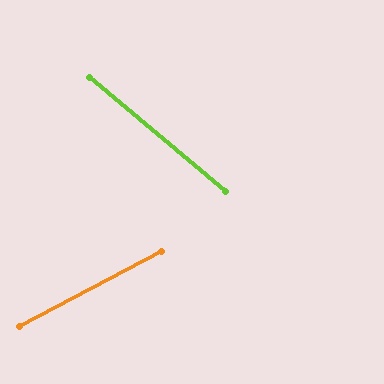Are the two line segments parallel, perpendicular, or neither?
Neither parallel nor perpendicular — they differ by about 68°.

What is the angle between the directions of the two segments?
Approximately 68 degrees.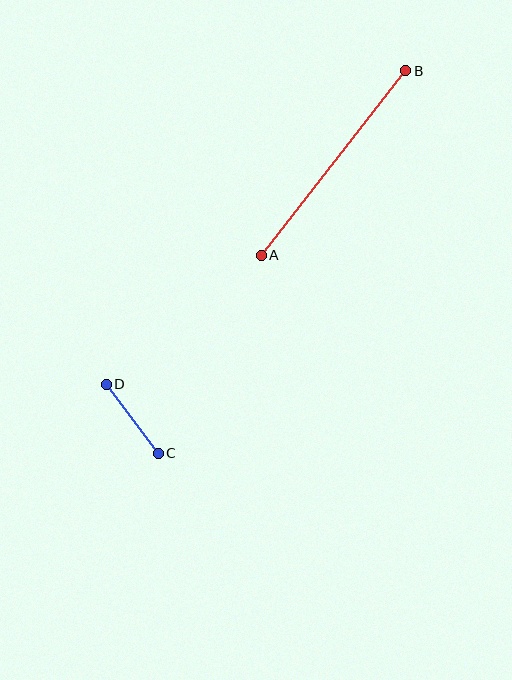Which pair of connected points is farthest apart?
Points A and B are farthest apart.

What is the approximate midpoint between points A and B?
The midpoint is at approximately (334, 163) pixels.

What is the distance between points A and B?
The distance is approximately 235 pixels.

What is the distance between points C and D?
The distance is approximately 86 pixels.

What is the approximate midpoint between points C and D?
The midpoint is at approximately (132, 418) pixels.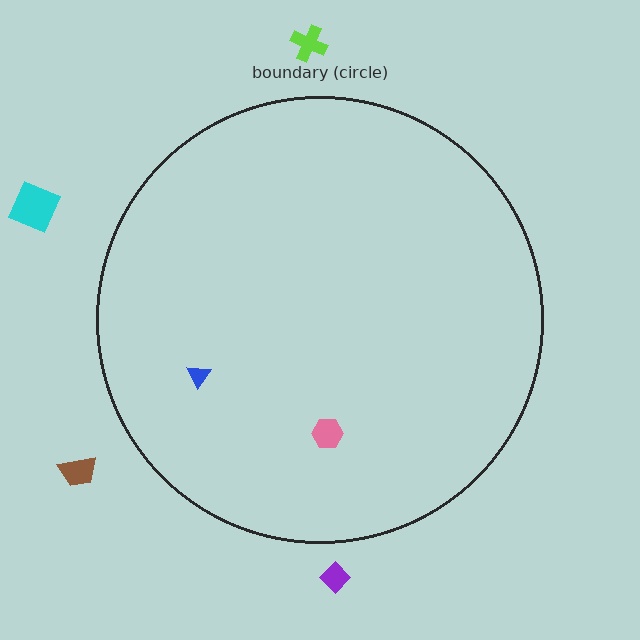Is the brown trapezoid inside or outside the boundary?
Outside.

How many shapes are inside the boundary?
2 inside, 4 outside.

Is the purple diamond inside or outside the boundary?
Outside.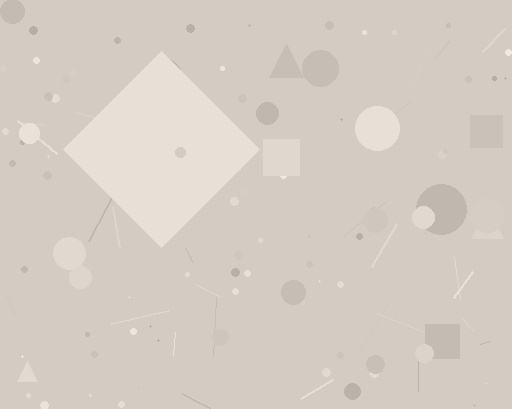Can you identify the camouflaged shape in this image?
The camouflaged shape is a diamond.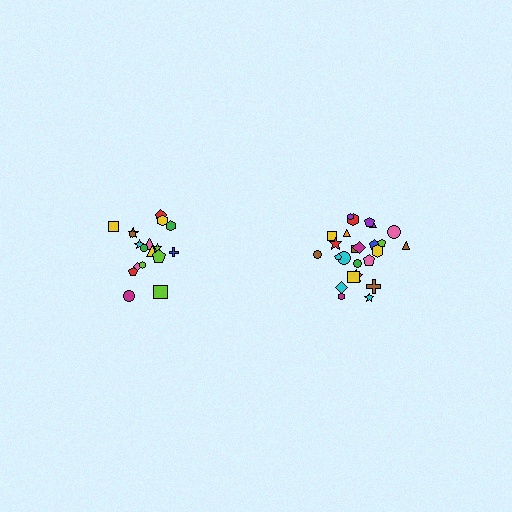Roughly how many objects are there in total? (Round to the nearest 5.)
Roughly 45 objects in total.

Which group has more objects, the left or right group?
The right group.